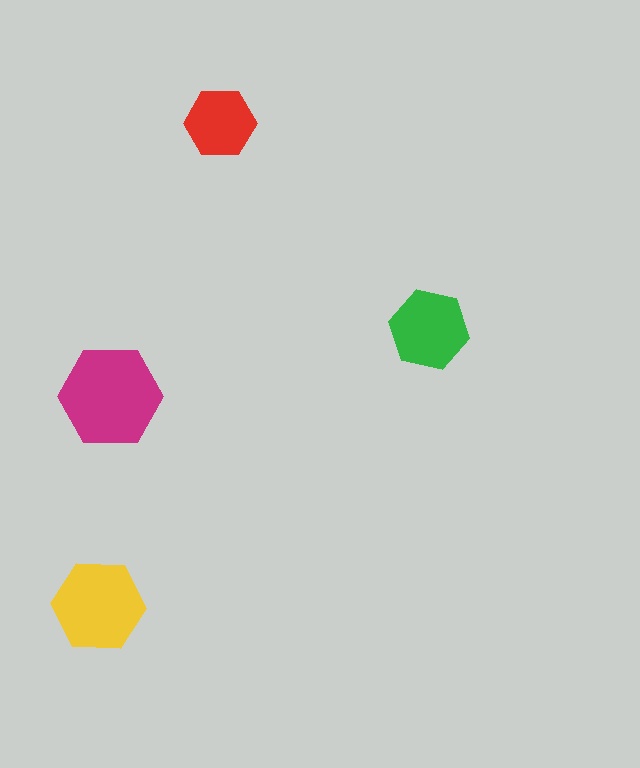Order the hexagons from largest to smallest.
the magenta one, the yellow one, the green one, the red one.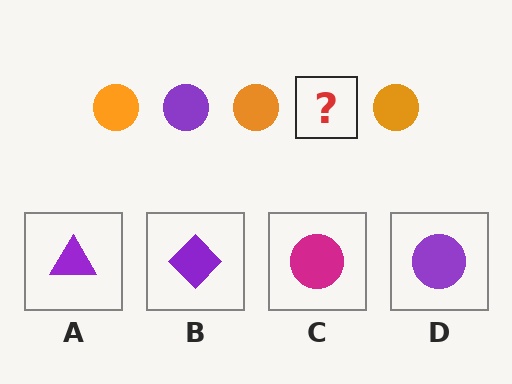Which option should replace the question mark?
Option D.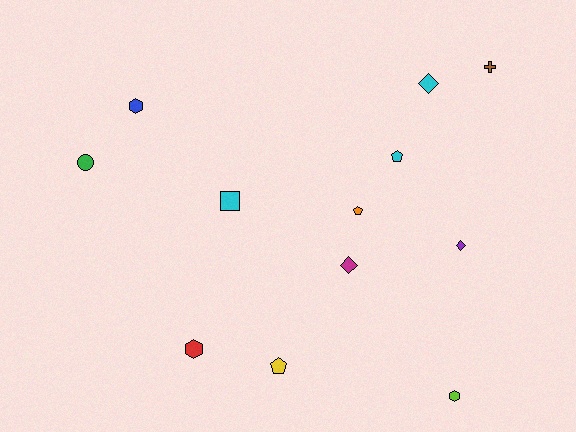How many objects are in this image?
There are 12 objects.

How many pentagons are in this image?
There are 3 pentagons.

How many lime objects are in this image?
There is 1 lime object.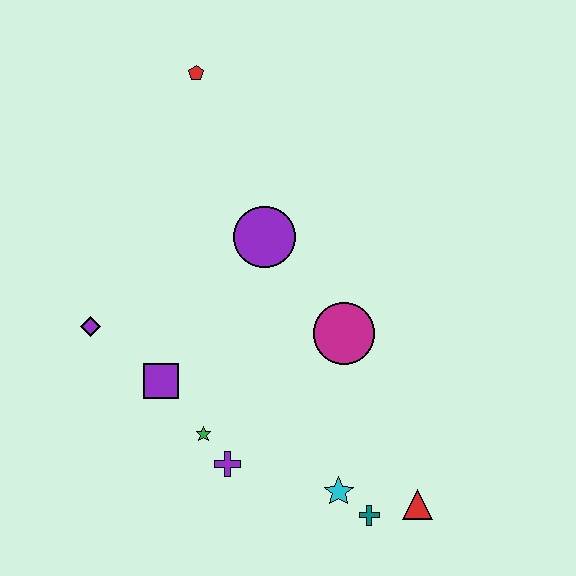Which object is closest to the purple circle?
The magenta circle is closest to the purple circle.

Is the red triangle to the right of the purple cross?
Yes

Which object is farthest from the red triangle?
The red pentagon is farthest from the red triangle.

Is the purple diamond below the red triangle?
No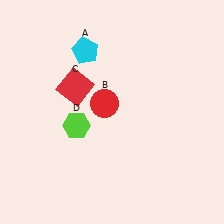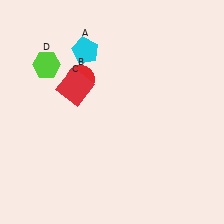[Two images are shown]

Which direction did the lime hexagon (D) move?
The lime hexagon (D) moved up.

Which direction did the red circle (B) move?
The red circle (B) moved left.